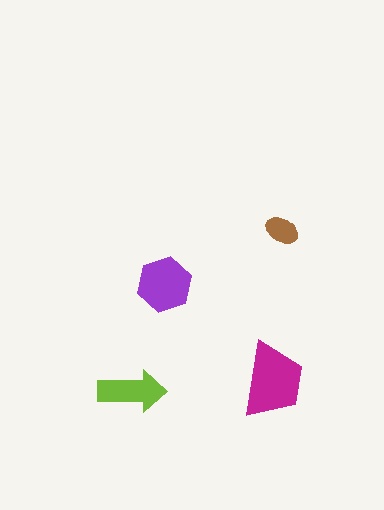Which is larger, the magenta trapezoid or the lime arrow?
The magenta trapezoid.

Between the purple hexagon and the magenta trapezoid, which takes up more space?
The magenta trapezoid.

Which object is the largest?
The magenta trapezoid.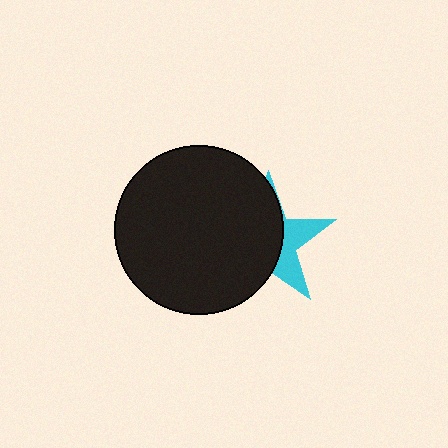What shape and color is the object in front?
The object in front is a black circle.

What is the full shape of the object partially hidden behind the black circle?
The partially hidden object is a cyan star.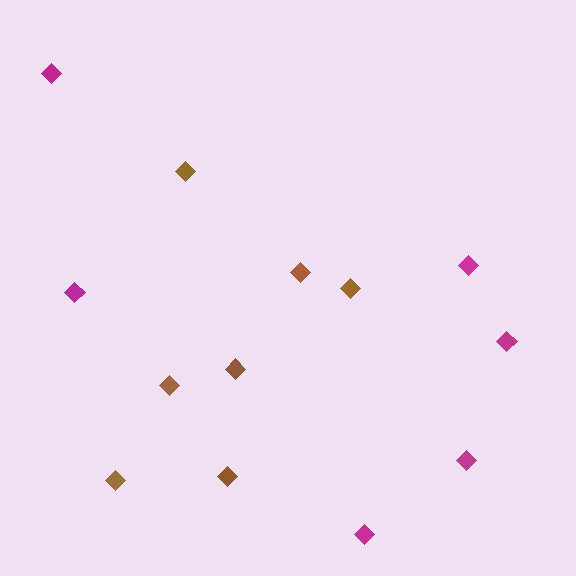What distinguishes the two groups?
There are 2 groups: one group of brown diamonds (7) and one group of magenta diamonds (6).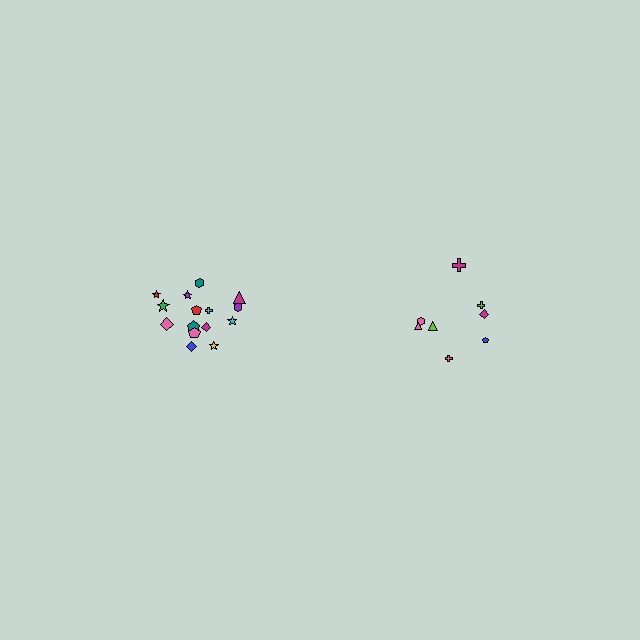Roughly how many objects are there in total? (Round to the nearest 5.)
Roughly 25 objects in total.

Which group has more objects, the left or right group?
The left group.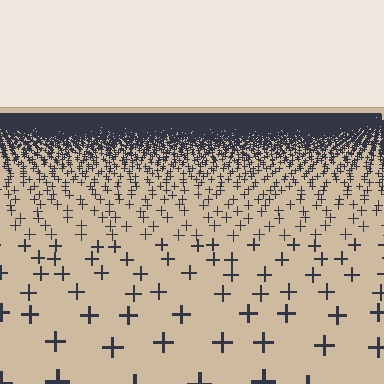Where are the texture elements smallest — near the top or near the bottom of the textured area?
Near the top.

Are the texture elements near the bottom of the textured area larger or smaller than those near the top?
Larger. Near the bottom, elements are closer to the viewer and appear at a bigger on-screen size.